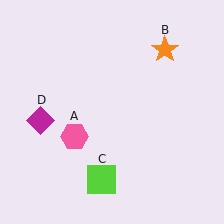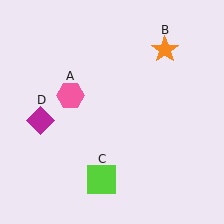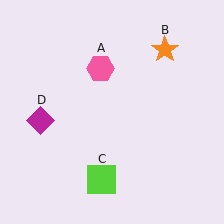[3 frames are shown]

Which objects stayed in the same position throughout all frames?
Orange star (object B) and lime square (object C) and magenta diamond (object D) remained stationary.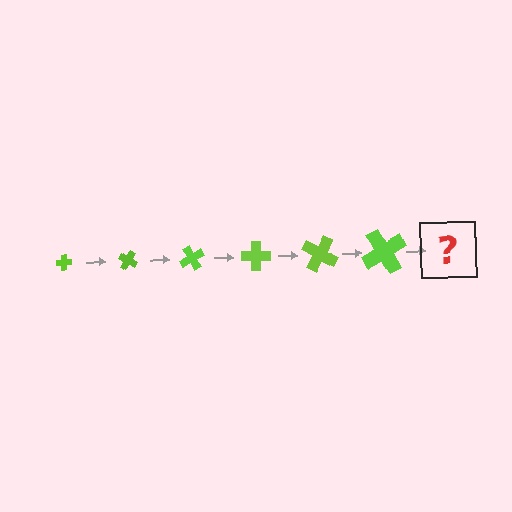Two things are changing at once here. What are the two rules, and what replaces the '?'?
The two rules are that the cross grows larger each step and it rotates 30 degrees each step. The '?' should be a cross, larger than the previous one and rotated 180 degrees from the start.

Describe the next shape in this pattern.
It should be a cross, larger than the previous one and rotated 180 degrees from the start.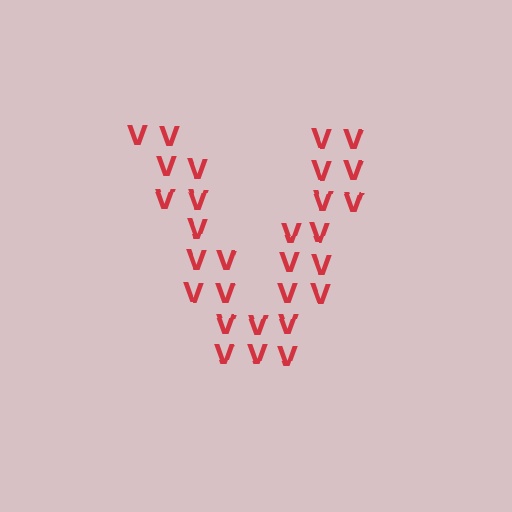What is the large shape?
The large shape is the letter V.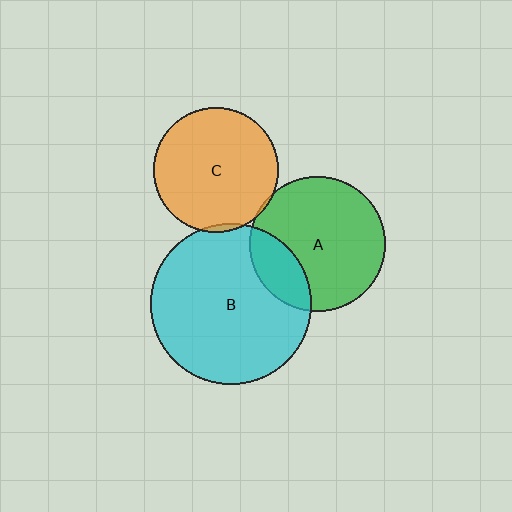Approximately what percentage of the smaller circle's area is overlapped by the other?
Approximately 5%.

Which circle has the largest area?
Circle B (cyan).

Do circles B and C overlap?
Yes.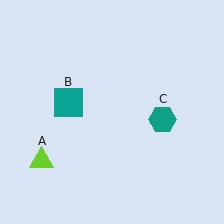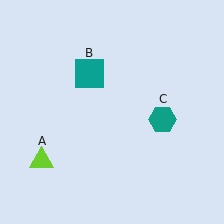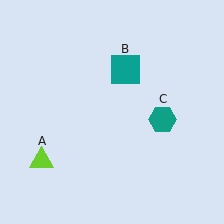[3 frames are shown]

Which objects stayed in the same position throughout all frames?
Lime triangle (object A) and teal hexagon (object C) remained stationary.